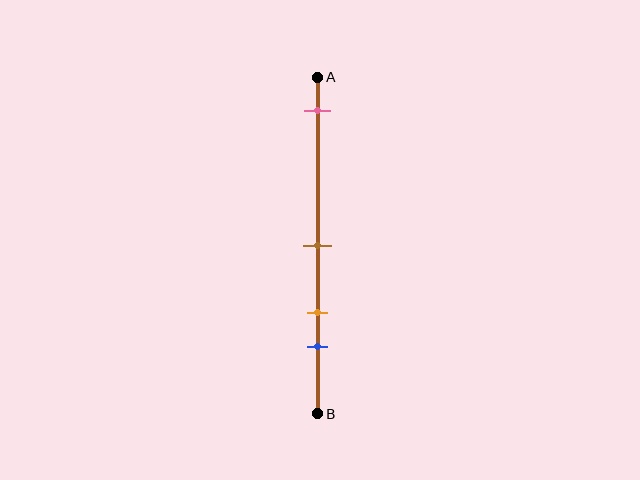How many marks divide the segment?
There are 4 marks dividing the segment.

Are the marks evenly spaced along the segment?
No, the marks are not evenly spaced.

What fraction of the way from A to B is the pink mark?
The pink mark is approximately 10% (0.1) of the way from A to B.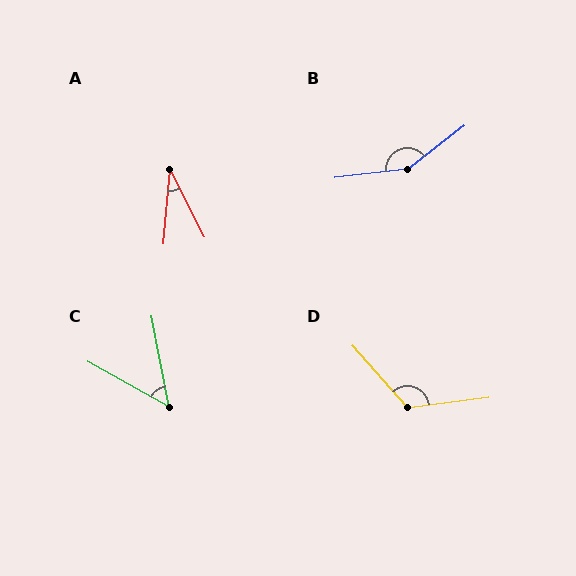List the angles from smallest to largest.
A (32°), C (50°), D (124°), B (149°).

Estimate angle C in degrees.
Approximately 50 degrees.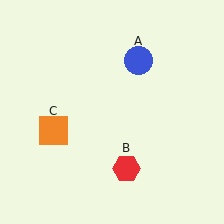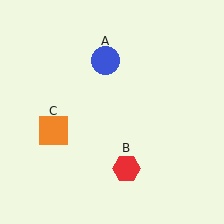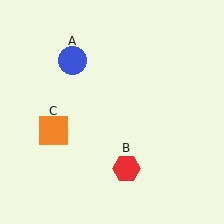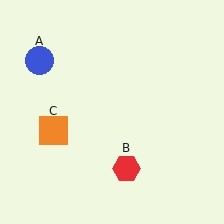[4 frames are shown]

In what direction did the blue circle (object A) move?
The blue circle (object A) moved left.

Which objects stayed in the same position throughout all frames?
Red hexagon (object B) and orange square (object C) remained stationary.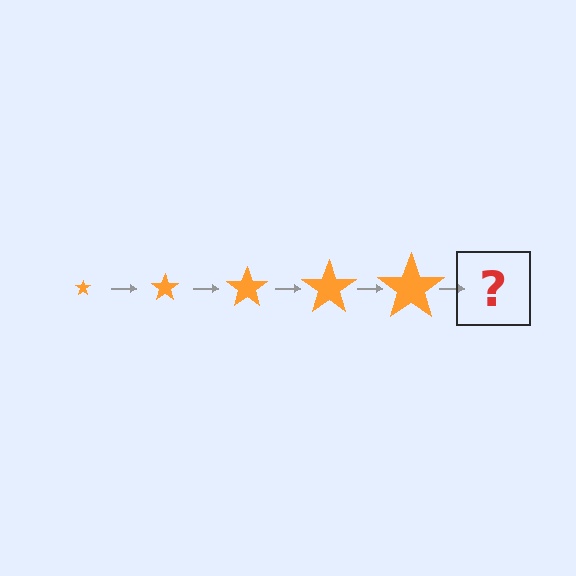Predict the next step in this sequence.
The next step is an orange star, larger than the previous one.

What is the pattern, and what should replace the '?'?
The pattern is that the star gets progressively larger each step. The '?' should be an orange star, larger than the previous one.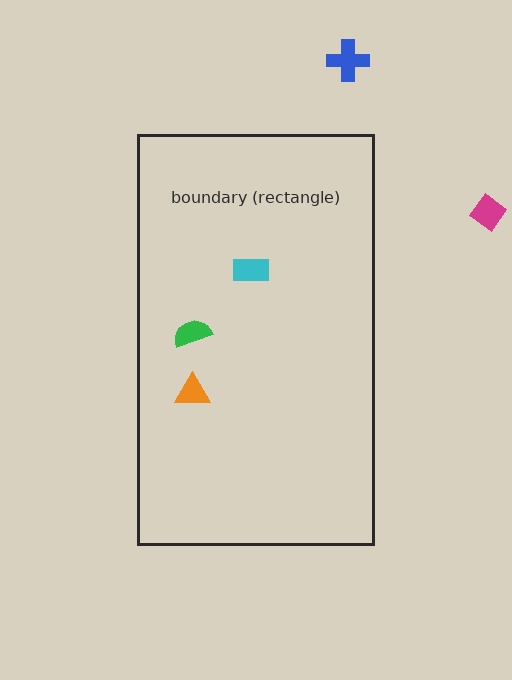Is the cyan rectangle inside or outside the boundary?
Inside.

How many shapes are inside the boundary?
3 inside, 2 outside.